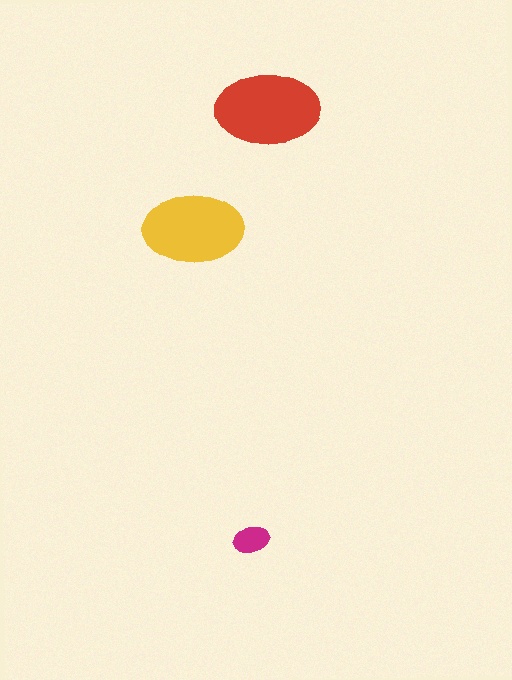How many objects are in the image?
There are 3 objects in the image.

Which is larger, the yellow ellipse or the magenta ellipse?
The yellow one.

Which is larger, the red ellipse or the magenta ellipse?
The red one.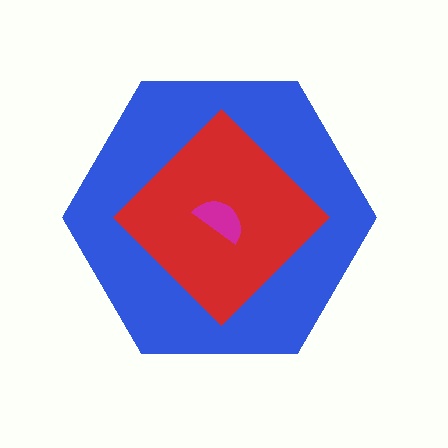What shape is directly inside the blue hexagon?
The red diamond.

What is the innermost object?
The magenta semicircle.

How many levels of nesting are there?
3.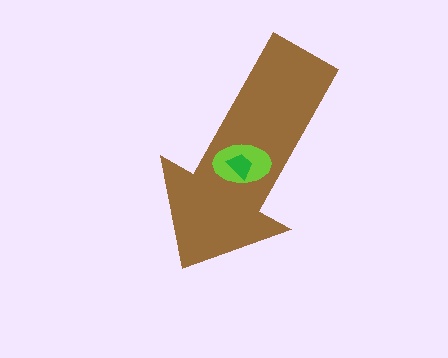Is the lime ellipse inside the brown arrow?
Yes.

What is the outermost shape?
The brown arrow.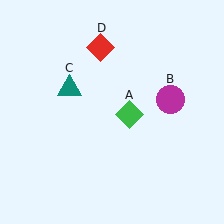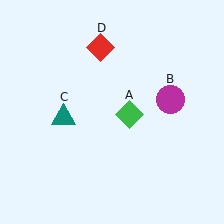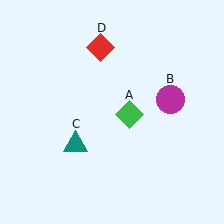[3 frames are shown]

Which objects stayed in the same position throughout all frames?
Green diamond (object A) and magenta circle (object B) and red diamond (object D) remained stationary.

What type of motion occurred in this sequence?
The teal triangle (object C) rotated counterclockwise around the center of the scene.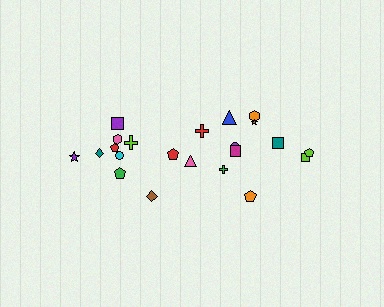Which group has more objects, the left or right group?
The right group.